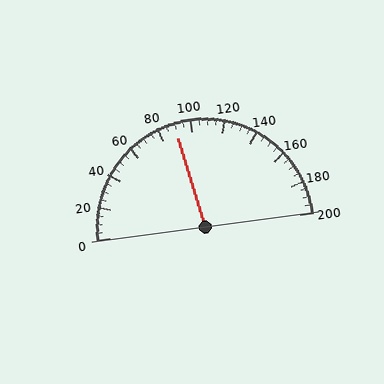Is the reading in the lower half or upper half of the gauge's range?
The reading is in the lower half of the range (0 to 200).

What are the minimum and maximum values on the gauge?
The gauge ranges from 0 to 200.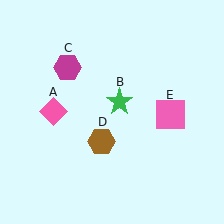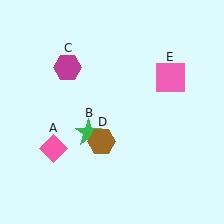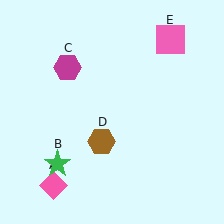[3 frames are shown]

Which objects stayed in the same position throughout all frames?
Magenta hexagon (object C) and brown hexagon (object D) remained stationary.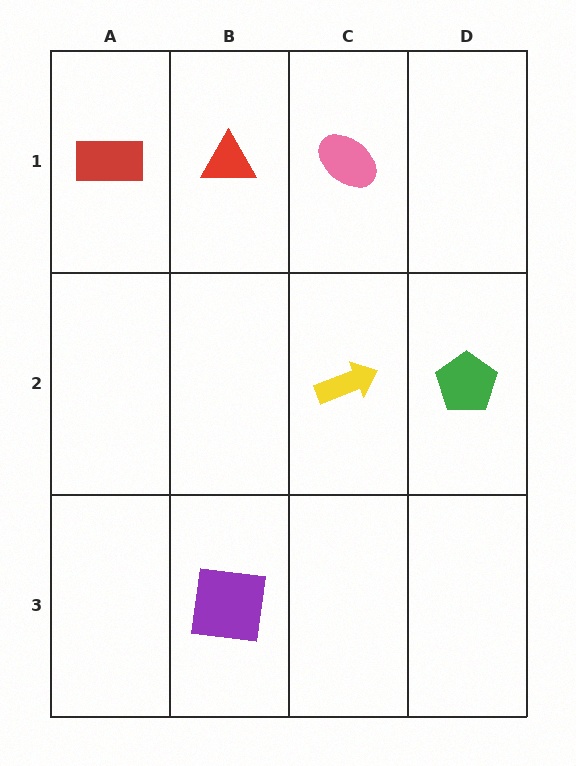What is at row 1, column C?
A pink ellipse.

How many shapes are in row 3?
1 shape.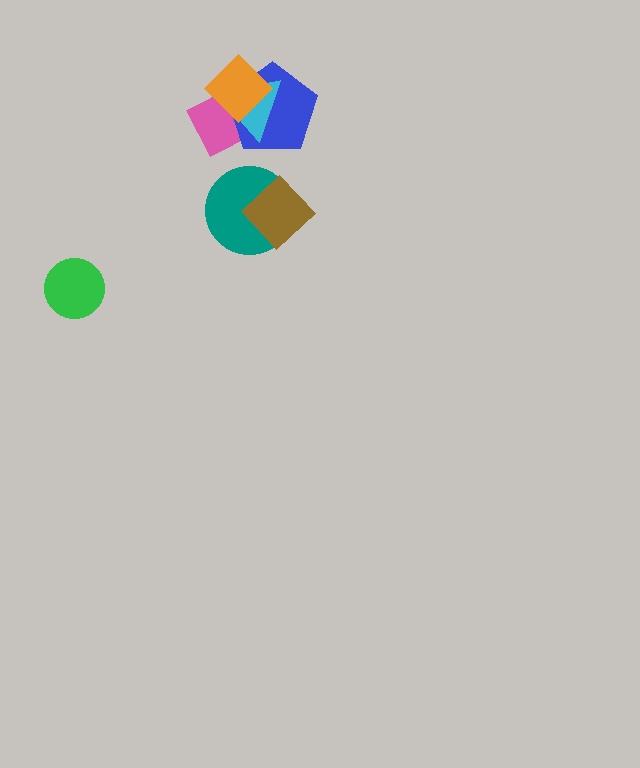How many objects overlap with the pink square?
3 objects overlap with the pink square.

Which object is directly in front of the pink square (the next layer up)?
The blue pentagon is directly in front of the pink square.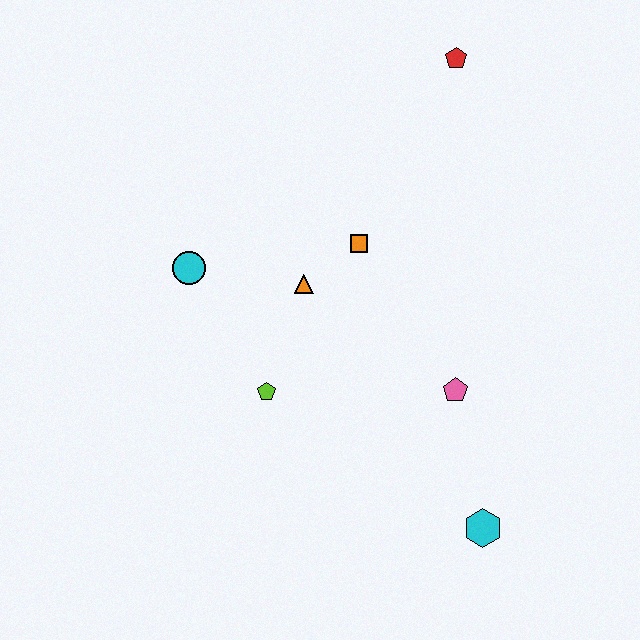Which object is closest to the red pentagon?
The orange square is closest to the red pentagon.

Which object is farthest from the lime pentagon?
The red pentagon is farthest from the lime pentagon.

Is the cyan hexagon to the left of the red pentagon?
No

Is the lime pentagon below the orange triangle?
Yes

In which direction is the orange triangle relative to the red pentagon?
The orange triangle is below the red pentagon.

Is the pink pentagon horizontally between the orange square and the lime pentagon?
No